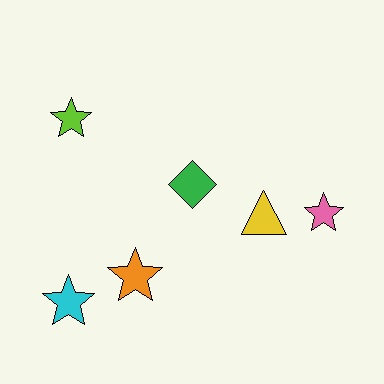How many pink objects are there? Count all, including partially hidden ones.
There is 1 pink object.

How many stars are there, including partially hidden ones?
There are 4 stars.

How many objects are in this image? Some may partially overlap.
There are 6 objects.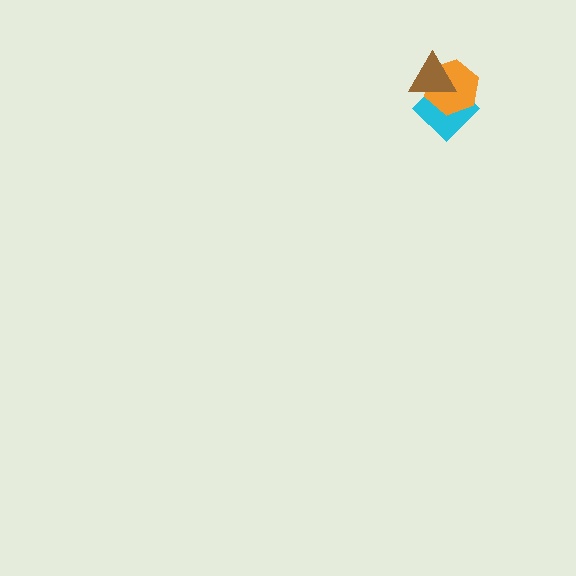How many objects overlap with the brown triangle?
2 objects overlap with the brown triangle.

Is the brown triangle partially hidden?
No, no other shape covers it.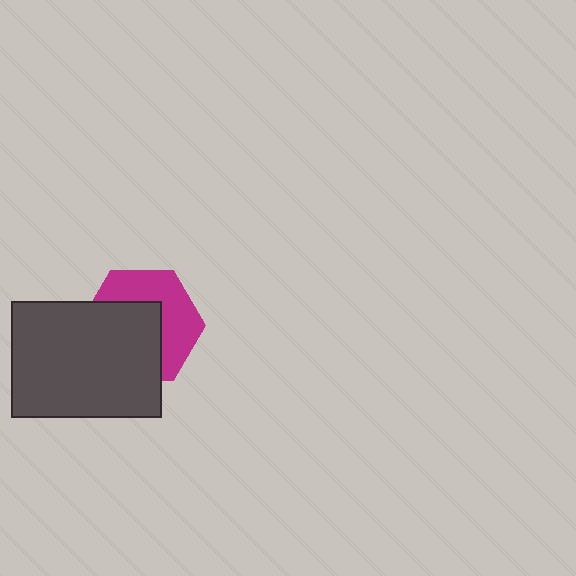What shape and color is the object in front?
The object in front is a dark gray rectangle.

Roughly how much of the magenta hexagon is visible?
About half of it is visible (roughly 48%).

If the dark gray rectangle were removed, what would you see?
You would see the complete magenta hexagon.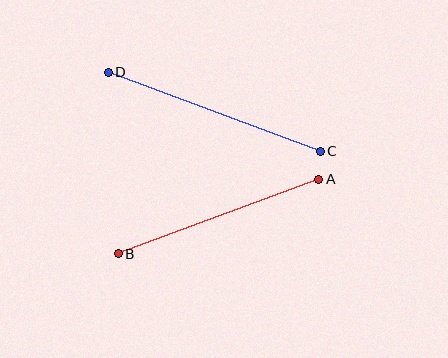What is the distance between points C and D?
The distance is approximately 226 pixels.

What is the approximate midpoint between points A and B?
The midpoint is at approximately (218, 216) pixels.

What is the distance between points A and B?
The distance is approximately 214 pixels.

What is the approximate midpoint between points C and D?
The midpoint is at approximately (214, 112) pixels.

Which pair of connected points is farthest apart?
Points C and D are farthest apart.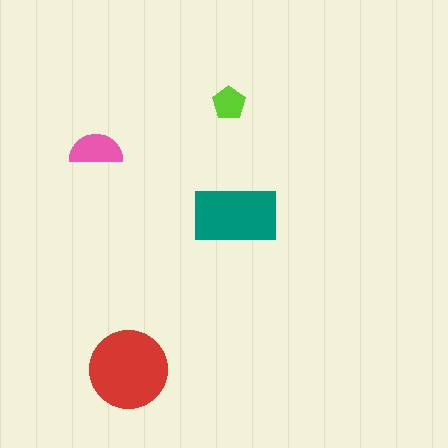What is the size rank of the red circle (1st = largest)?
1st.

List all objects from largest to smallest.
The red circle, the teal rectangle, the pink semicircle, the lime pentagon.